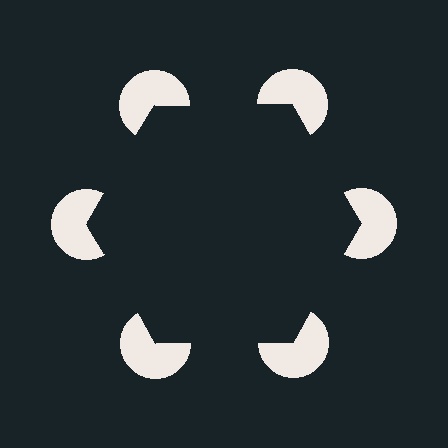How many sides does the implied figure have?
6 sides.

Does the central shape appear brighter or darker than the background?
It typically appears slightly darker than the background, even though no actual brightness change is drawn.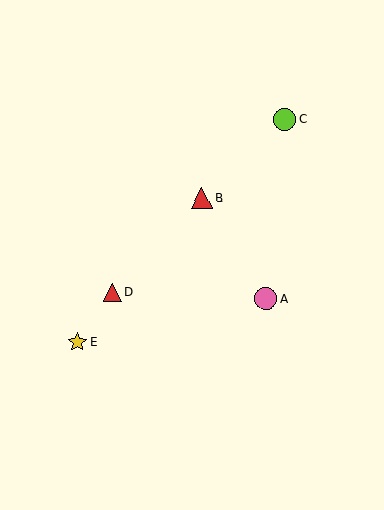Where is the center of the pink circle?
The center of the pink circle is at (266, 299).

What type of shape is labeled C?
Shape C is a lime circle.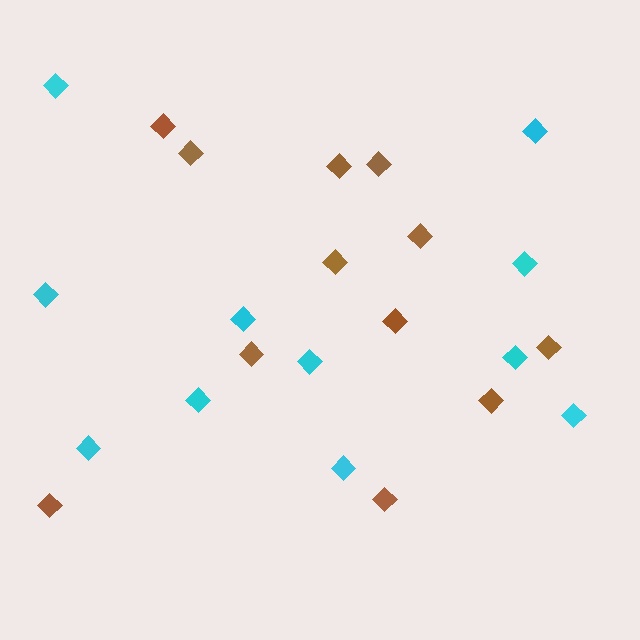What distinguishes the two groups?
There are 2 groups: one group of cyan diamonds (11) and one group of brown diamonds (12).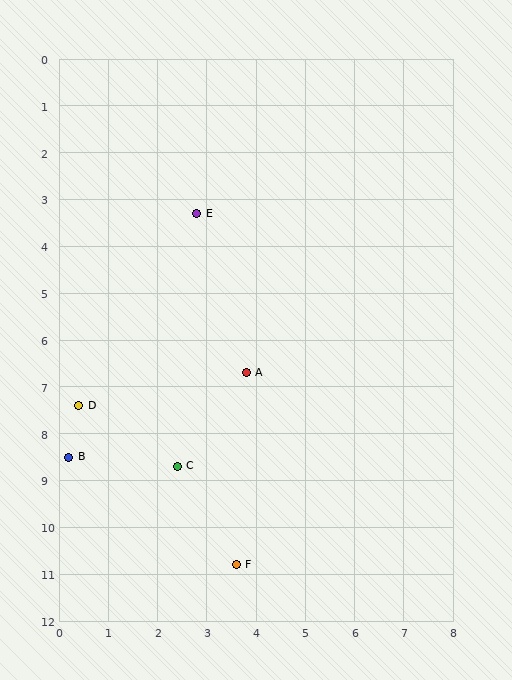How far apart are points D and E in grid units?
Points D and E are about 4.8 grid units apart.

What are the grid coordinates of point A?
Point A is at approximately (3.8, 6.7).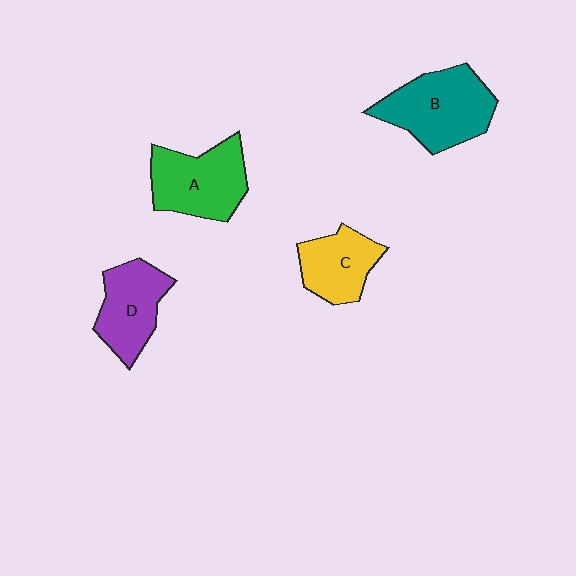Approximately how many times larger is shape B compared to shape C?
Approximately 1.5 times.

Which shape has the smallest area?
Shape C (yellow).